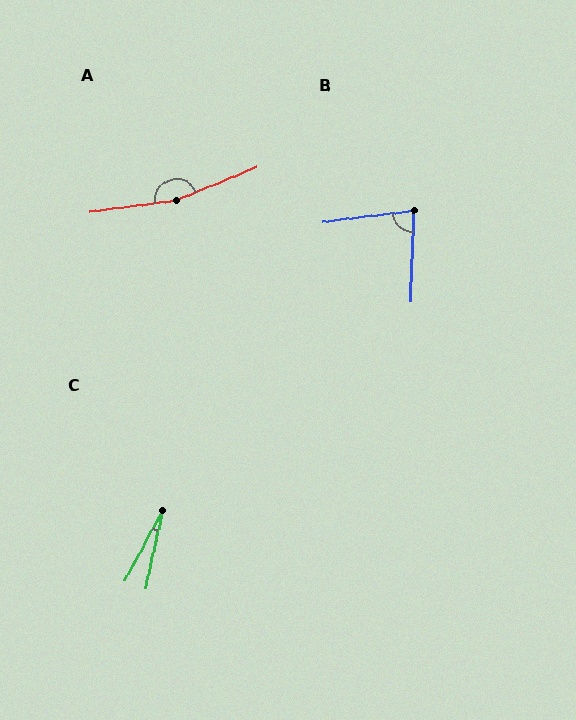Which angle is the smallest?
C, at approximately 16 degrees.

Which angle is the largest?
A, at approximately 166 degrees.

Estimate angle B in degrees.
Approximately 81 degrees.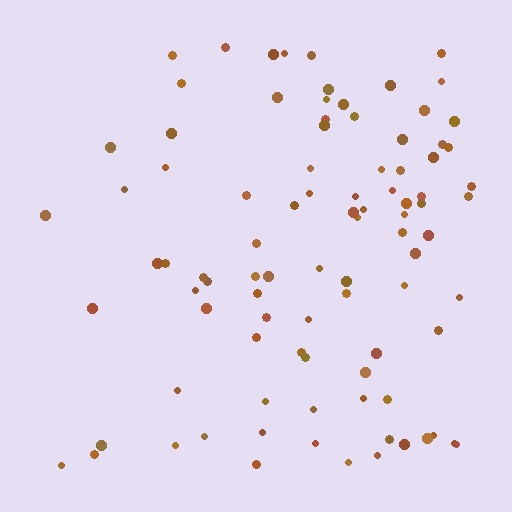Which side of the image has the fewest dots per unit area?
The left.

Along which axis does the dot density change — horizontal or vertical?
Horizontal.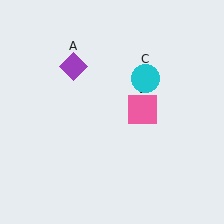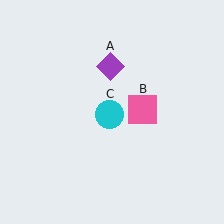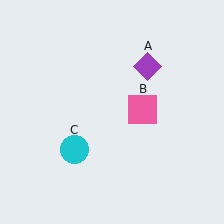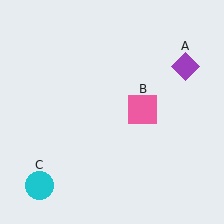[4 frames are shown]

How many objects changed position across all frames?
2 objects changed position: purple diamond (object A), cyan circle (object C).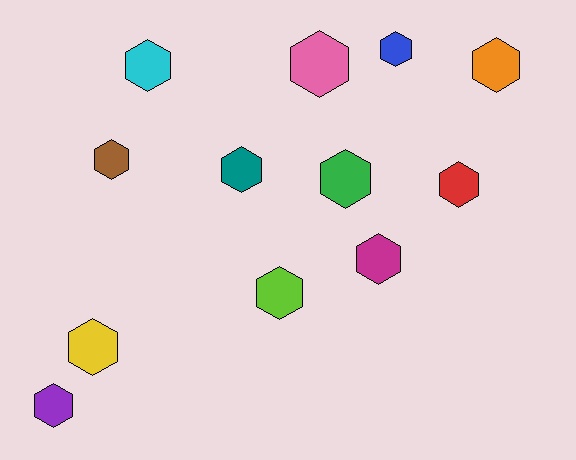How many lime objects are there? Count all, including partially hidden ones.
There is 1 lime object.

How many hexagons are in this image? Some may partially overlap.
There are 12 hexagons.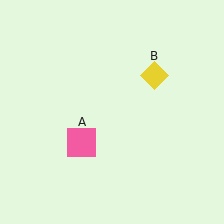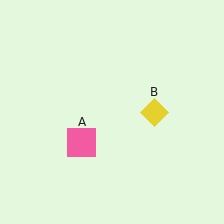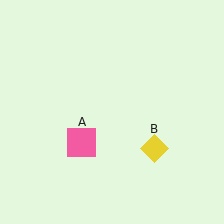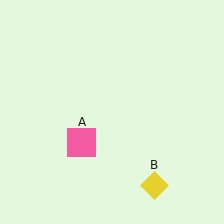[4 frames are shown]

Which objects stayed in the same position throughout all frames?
Pink square (object A) remained stationary.